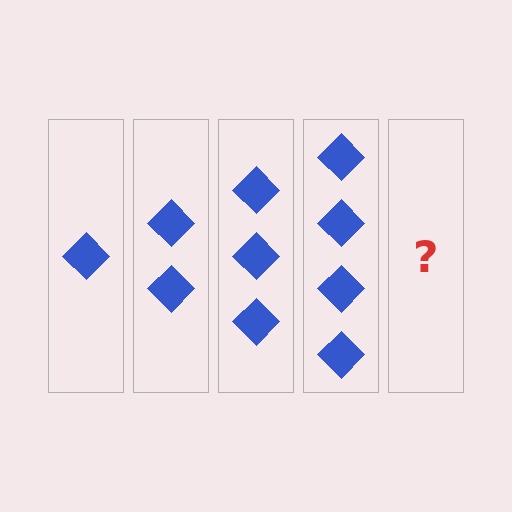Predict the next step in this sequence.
The next step is 5 diamonds.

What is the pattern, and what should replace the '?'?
The pattern is that each step adds one more diamond. The '?' should be 5 diamonds.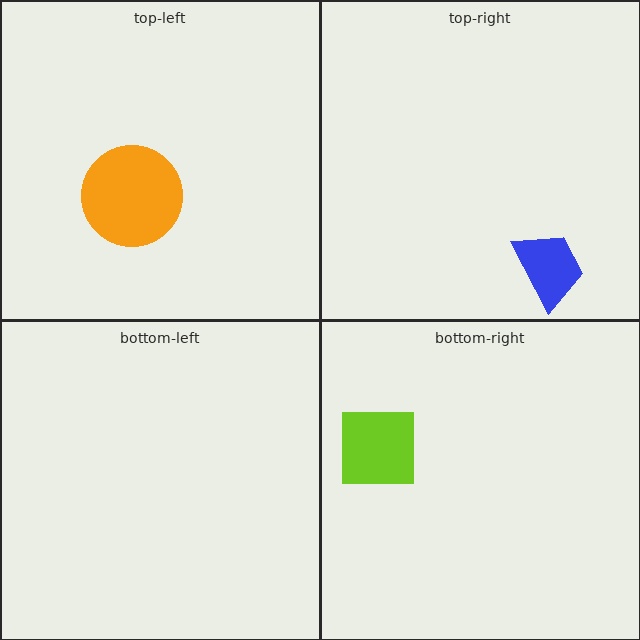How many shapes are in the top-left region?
1.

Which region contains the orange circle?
The top-left region.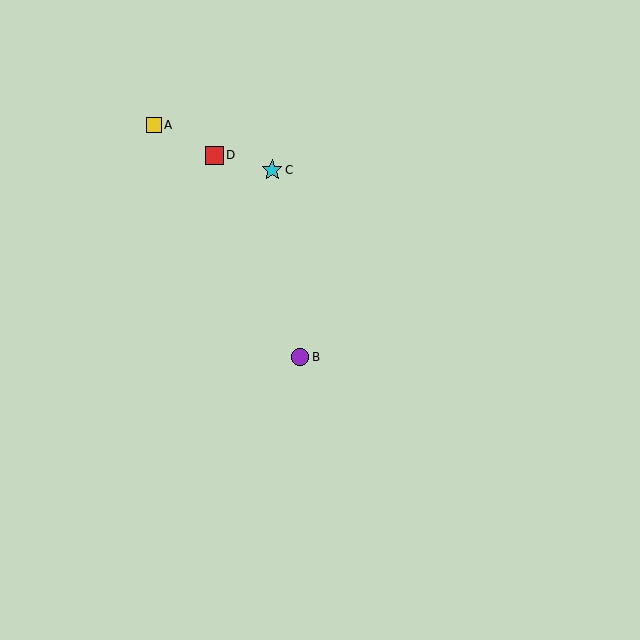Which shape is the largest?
The cyan star (labeled C) is the largest.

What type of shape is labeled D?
Shape D is a red square.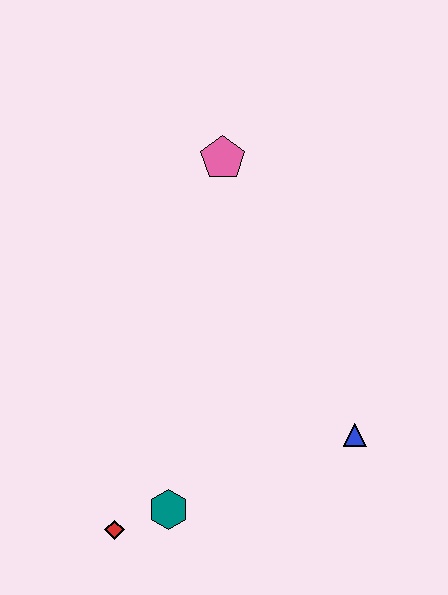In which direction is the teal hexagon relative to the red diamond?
The teal hexagon is to the right of the red diamond.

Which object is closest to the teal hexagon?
The red diamond is closest to the teal hexagon.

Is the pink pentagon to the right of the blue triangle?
No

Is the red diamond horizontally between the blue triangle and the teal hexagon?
No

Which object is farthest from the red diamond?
The pink pentagon is farthest from the red diamond.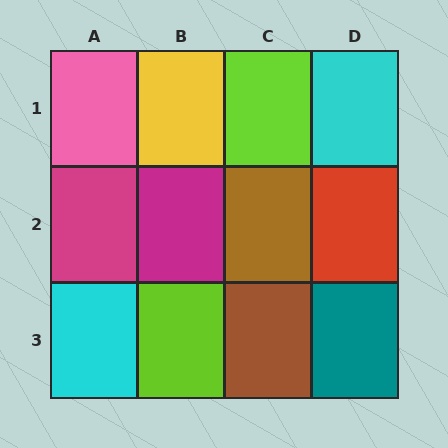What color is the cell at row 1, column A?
Pink.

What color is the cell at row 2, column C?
Brown.